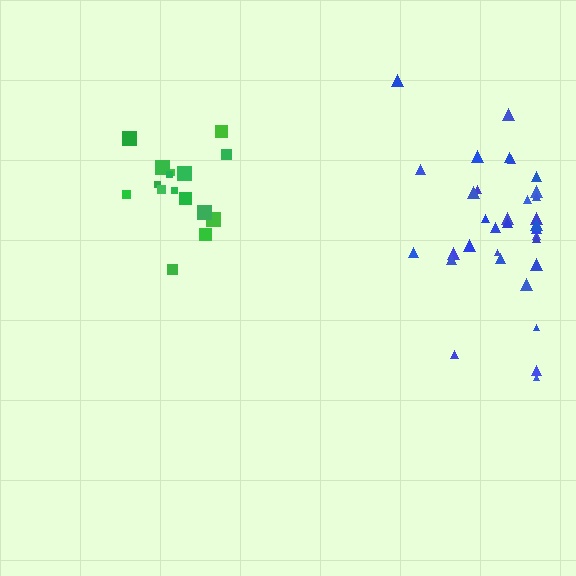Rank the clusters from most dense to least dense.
green, blue.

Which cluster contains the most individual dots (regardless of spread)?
Blue (33).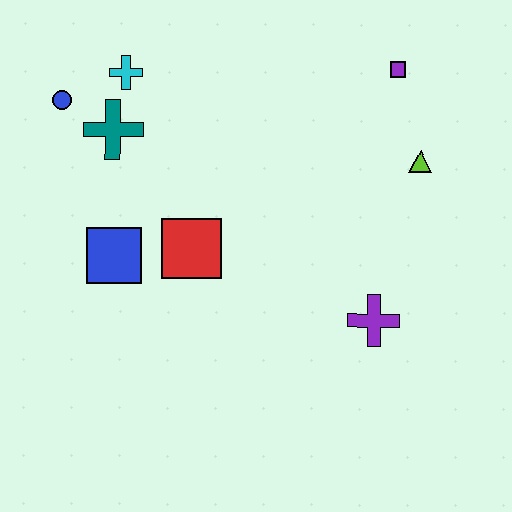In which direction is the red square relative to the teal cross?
The red square is below the teal cross.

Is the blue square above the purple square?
No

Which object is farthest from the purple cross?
The blue circle is farthest from the purple cross.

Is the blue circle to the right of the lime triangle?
No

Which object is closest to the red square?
The blue square is closest to the red square.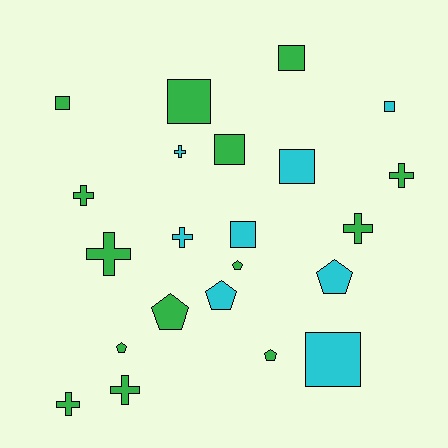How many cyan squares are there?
There are 4 cyan squares.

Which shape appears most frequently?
Square, with 8 objects.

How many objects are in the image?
There are 22 objects.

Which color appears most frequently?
Green, with 14 objects.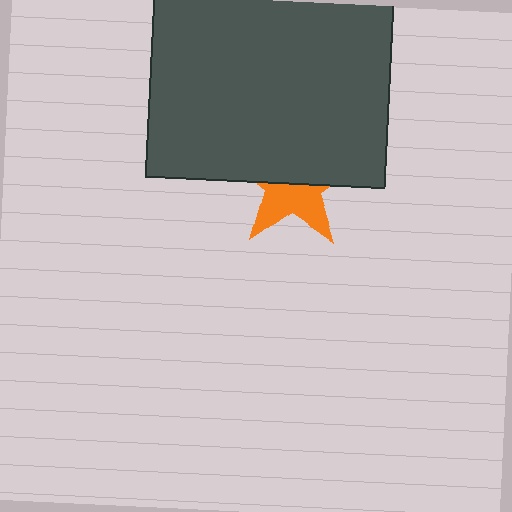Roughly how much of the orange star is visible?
A small part of it is visible (roughly 44%).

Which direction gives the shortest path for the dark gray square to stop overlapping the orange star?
Moving up gives the shortest separation.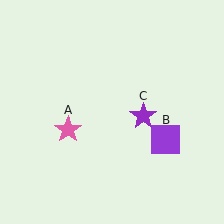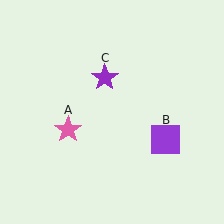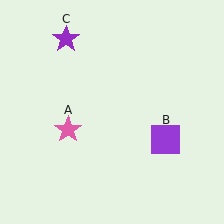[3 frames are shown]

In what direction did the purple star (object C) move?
The purple star (object C) moved up and to the left.